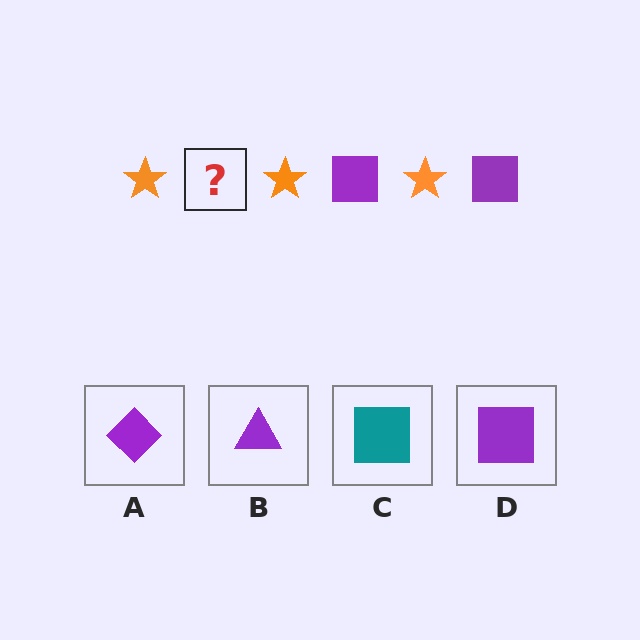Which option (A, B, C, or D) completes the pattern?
D.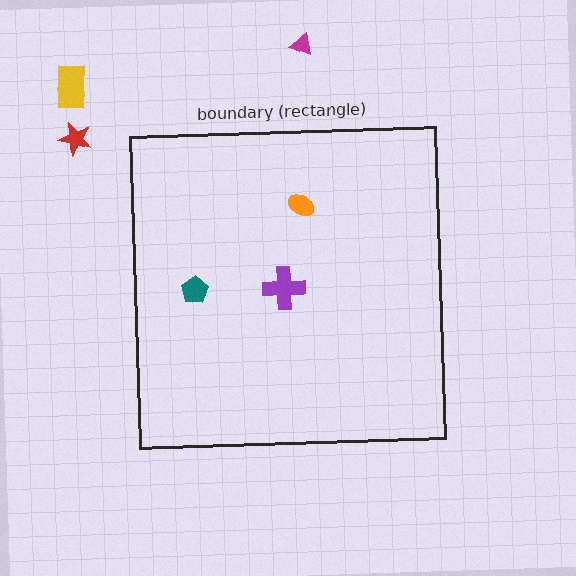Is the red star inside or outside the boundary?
Outside.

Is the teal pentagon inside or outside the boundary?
Inside.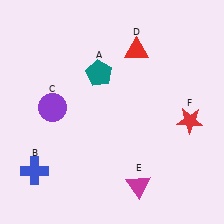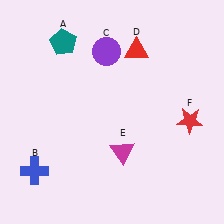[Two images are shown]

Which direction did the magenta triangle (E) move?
The magenta triangle (E) moved up.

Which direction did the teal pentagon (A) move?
The teal pentagon (A) moved left.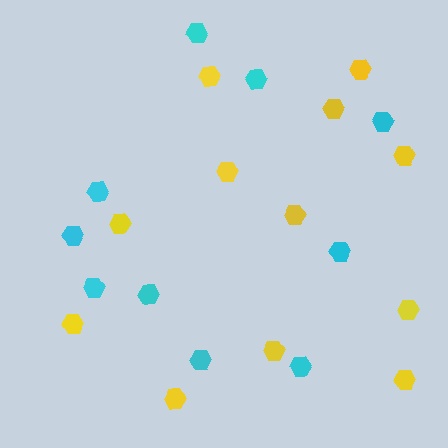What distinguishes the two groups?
There are 2 groups: one group of cyan hexagons (10) and one group of yellow hexagons (12).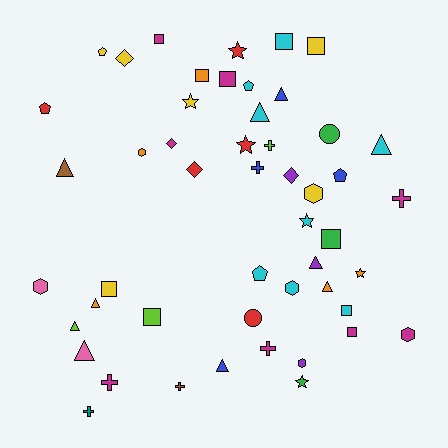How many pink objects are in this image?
There are 2 pink objects.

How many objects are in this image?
There are 50 objects.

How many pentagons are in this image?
There are 5 pentagons.